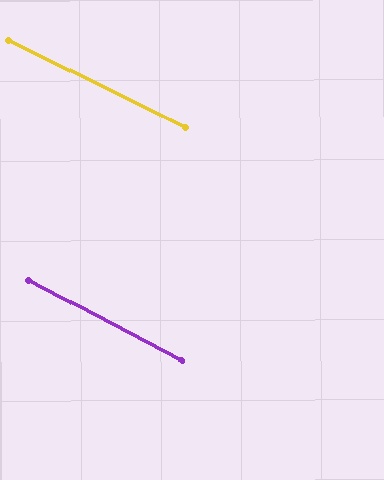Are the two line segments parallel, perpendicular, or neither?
Parallel — their directions differ by only 1.5°.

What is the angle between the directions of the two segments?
Approximately 1 degree.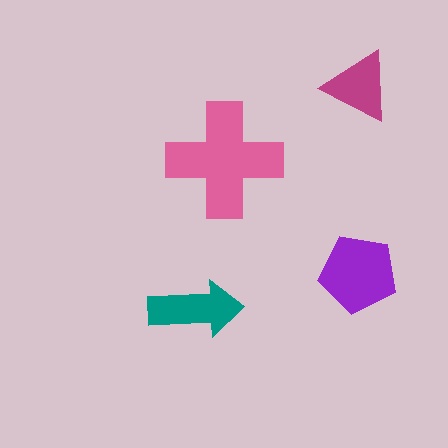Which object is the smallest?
The magenta triangle.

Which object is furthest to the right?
The magenta triangle is rightmost.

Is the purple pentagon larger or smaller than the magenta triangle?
Larger.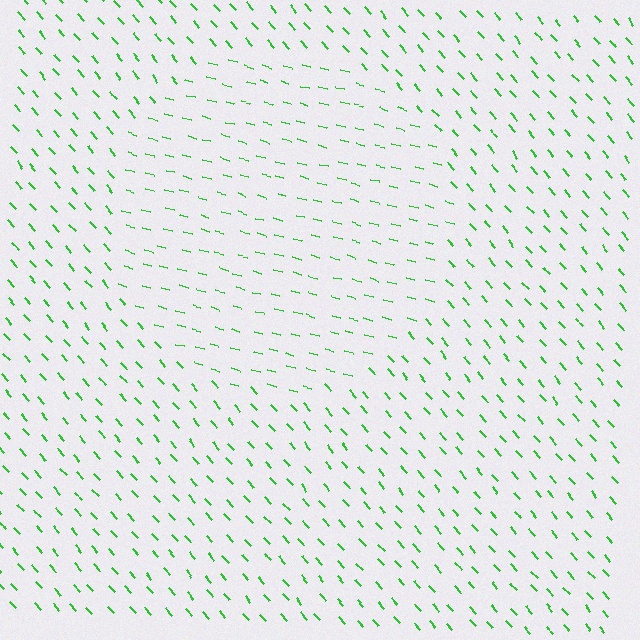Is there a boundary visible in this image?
Yes, there is a texture boundary formed by a change in line orientation.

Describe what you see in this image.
The image is filled with small green line segments. A circle region in the image has lines oriented differently from the surrounding lines, creating a visible texture boundary.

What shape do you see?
I see a circle.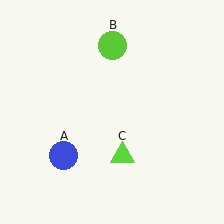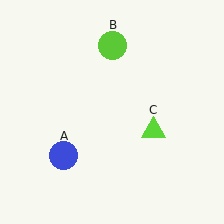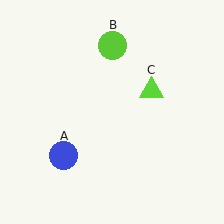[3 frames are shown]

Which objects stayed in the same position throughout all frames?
Blue circle (object A) and lime circle (object B) remained stationary.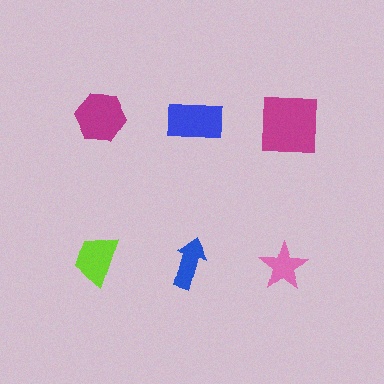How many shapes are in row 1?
3 shapes.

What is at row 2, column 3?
A pink star.